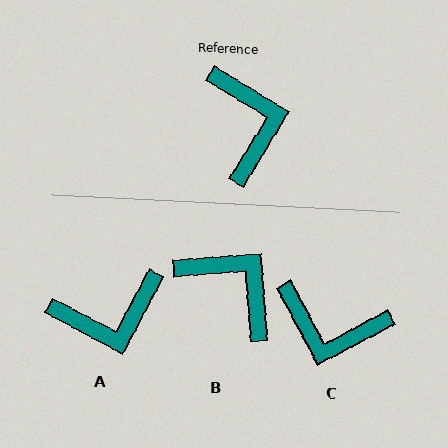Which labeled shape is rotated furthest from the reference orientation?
C, about 120 degrees away.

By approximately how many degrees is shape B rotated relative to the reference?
Approximately 36 degrees counter-clockwise.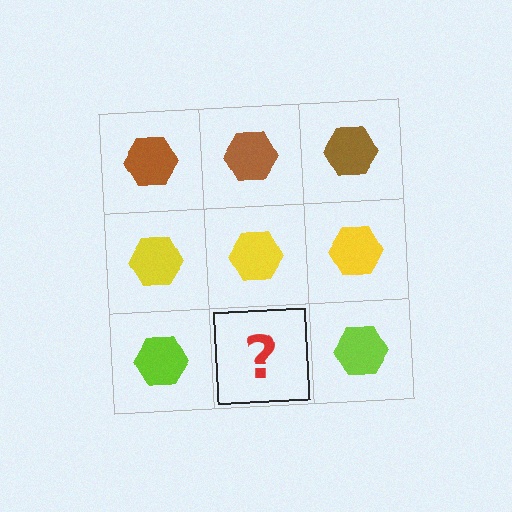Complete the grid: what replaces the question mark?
The question mark should be replaced with a lime hexagon.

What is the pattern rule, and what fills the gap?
The rule is that each row has a consistent color. The gap should be filled with a lime hexagon.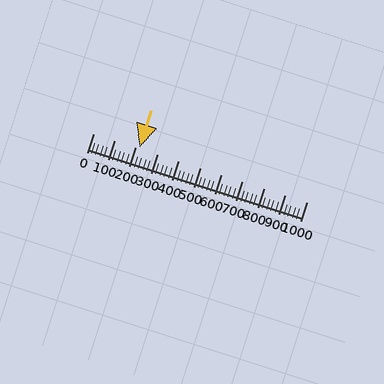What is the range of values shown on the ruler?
The ruler shows values from 0 to 1000.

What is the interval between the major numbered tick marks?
The major tick marks are spaced 100 units apart.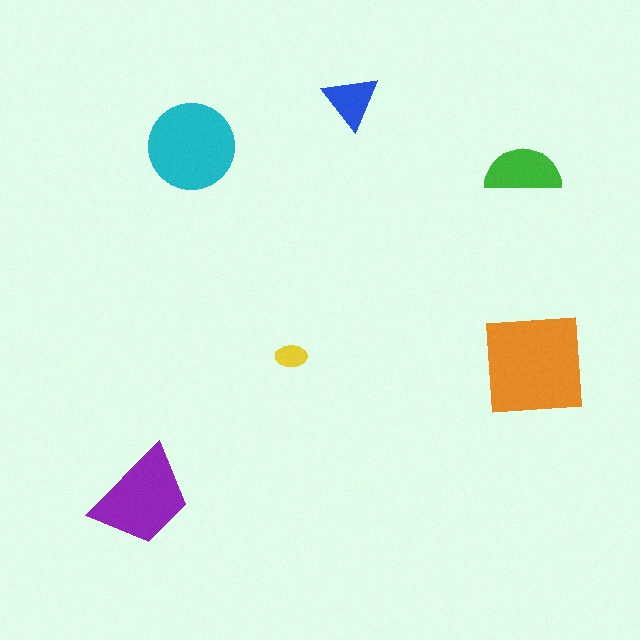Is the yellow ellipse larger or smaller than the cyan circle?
Smaller.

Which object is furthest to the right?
The orange square is rightmost.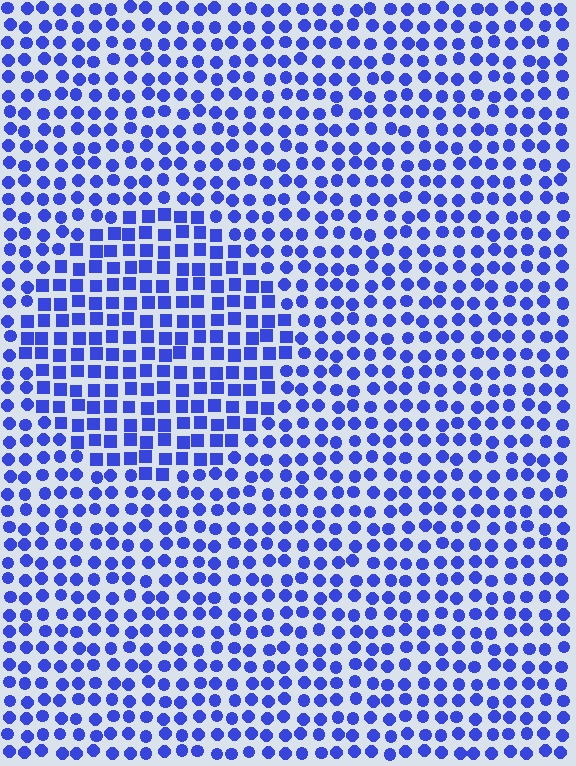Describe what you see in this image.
The image is filled with small blue elements arranged in a uniform grid. A circle-shaped region contains squares, while the surrounding area contains circles. The boundary is defined purely by the change in element shape.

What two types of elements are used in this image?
The image uses squares inside the circle region and circles outside it.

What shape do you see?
I see a circle.